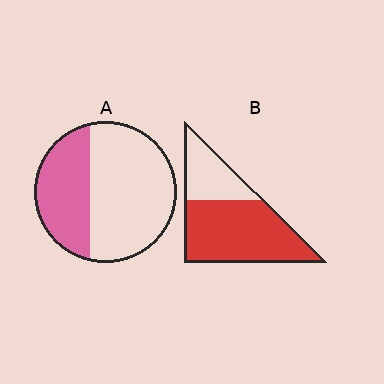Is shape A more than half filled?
No.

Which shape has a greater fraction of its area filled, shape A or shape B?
Shape B.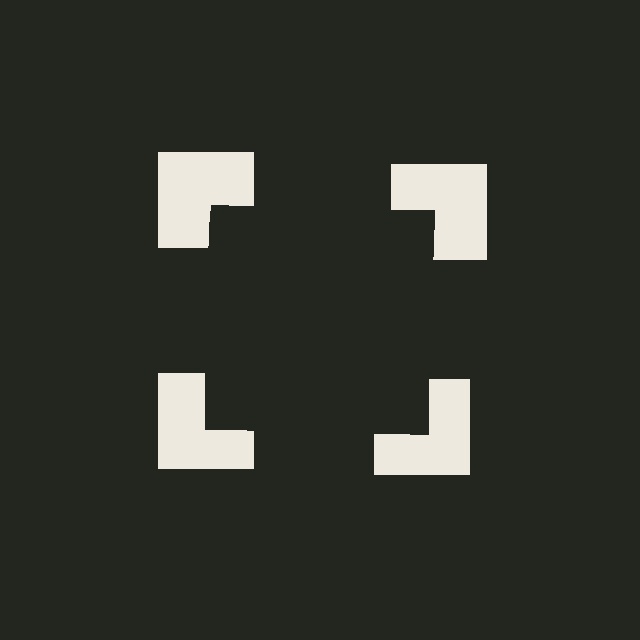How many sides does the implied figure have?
4 sides.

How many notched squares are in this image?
There are 4 — one at each vertex of the illusory square.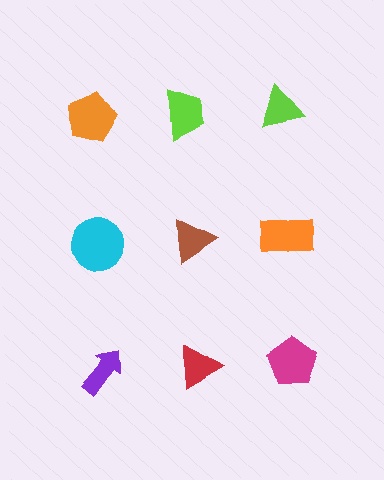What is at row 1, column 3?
A lime triangle.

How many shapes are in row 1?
3 shapes.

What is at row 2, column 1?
A cyan circle.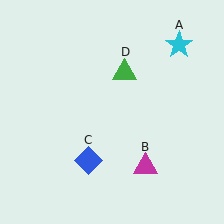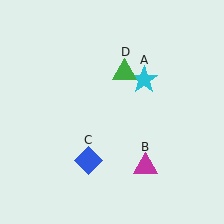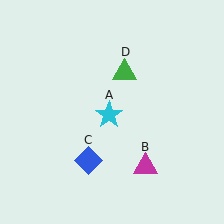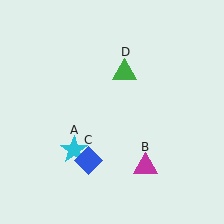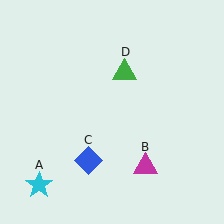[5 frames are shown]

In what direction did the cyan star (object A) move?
The cyan star (object A) moved down and to the left.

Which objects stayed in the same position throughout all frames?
Magenta triangle (object B) and blue diamond (object C) and green triangle (object D) remained stationary.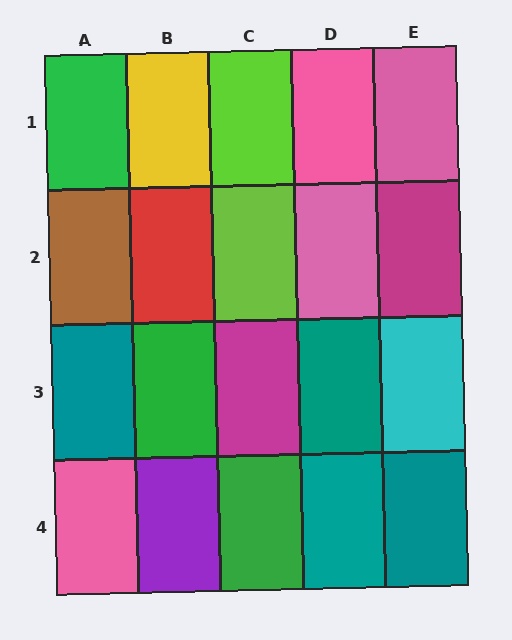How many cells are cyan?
1 cell is cyan.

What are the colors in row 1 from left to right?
Green, yellow, lime, pink, pink.